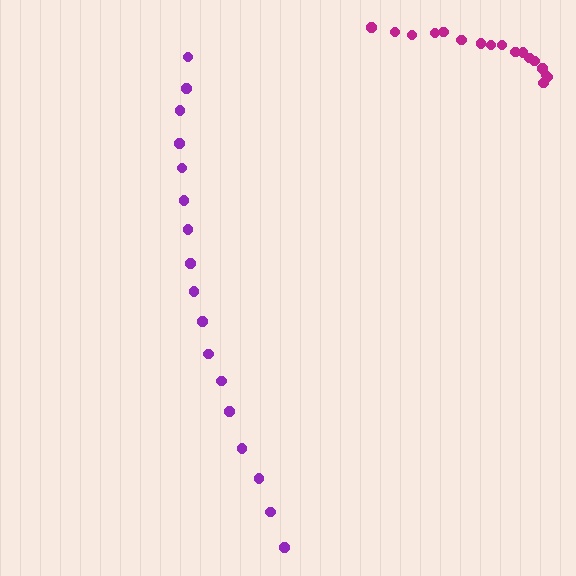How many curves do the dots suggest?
There are 2 distinct paths.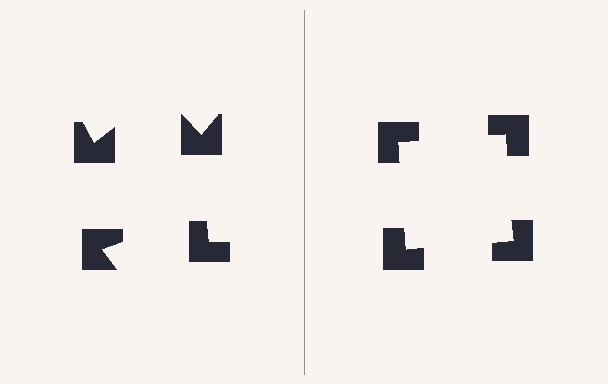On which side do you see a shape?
An illusory square appears on the right side. On the left side the wedge cuts are rotated, so no coherent shape forms.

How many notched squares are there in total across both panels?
8 — 4 on each side.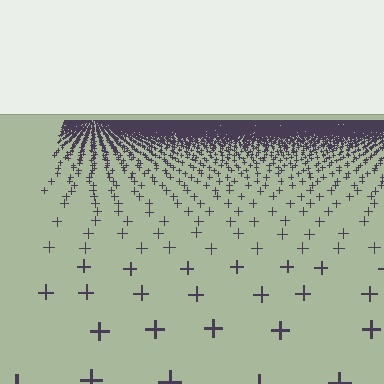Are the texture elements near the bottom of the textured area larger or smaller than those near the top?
Larger. Near the bottom, elements are closer to the viewer and appear at a bigger on-screen size.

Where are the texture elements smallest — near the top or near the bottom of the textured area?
Near the top.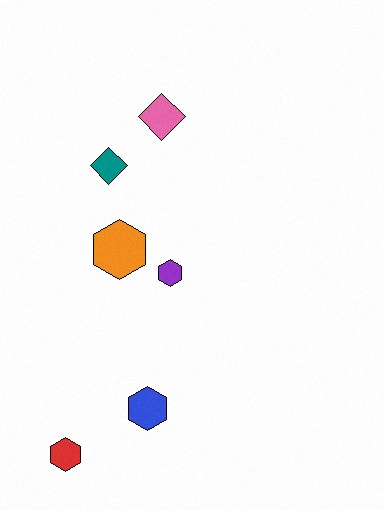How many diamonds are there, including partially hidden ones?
There are 2 diamonds.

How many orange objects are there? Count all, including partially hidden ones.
There is 1 orange object.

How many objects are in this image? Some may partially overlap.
There are 6 objects.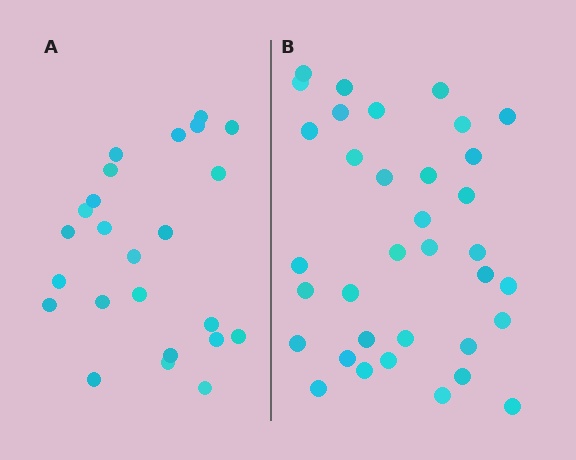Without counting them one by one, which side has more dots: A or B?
Region B (the right region) has more dots.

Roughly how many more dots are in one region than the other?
Region B has roughly 12 or so more dots than region A.